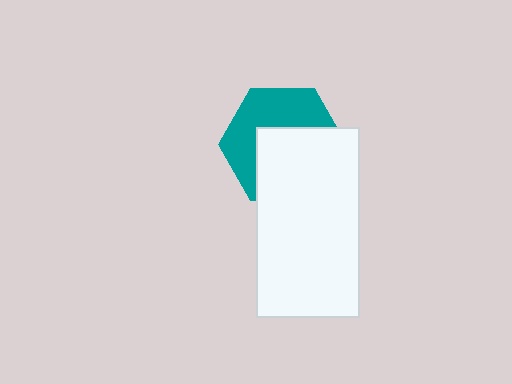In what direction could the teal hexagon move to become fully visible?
The teal hexagon could move up. That would shift it out from behind the white rectangle entirely.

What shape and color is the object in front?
The object in front is a white rectangle.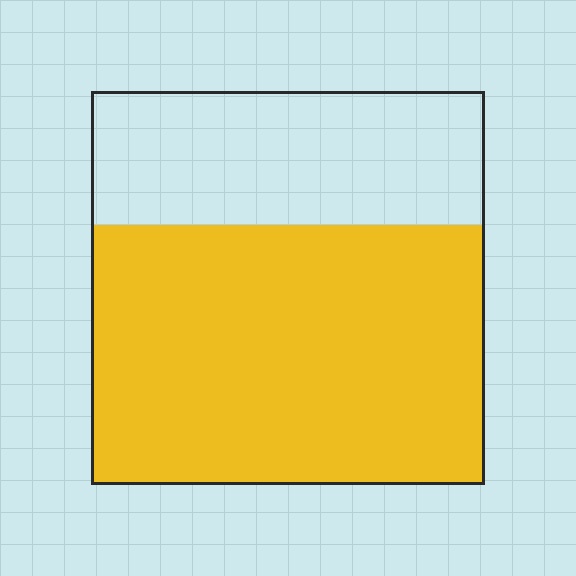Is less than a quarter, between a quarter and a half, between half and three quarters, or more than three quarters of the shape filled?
Between half and three quarters.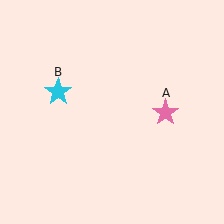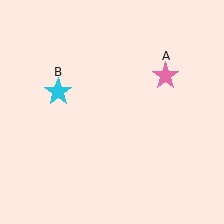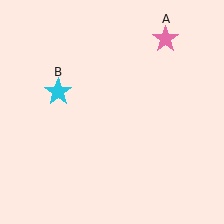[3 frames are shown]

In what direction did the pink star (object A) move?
The pink star (object A) moved up.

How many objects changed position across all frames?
1 object changed position: pink star (object A).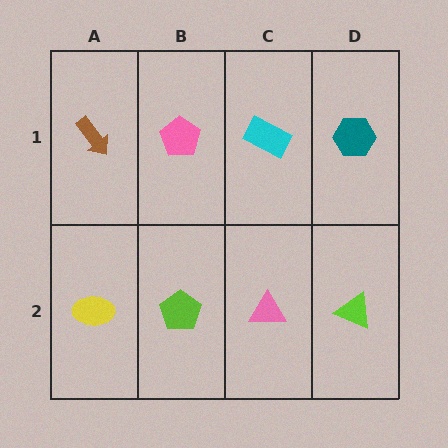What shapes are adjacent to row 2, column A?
A brown arrow (row 1, column A), a lime pentagon (row 2, column B).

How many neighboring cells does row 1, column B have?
3.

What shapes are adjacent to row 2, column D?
A teal hexagon (row 1, column D), a pink triangle (row 2, column C).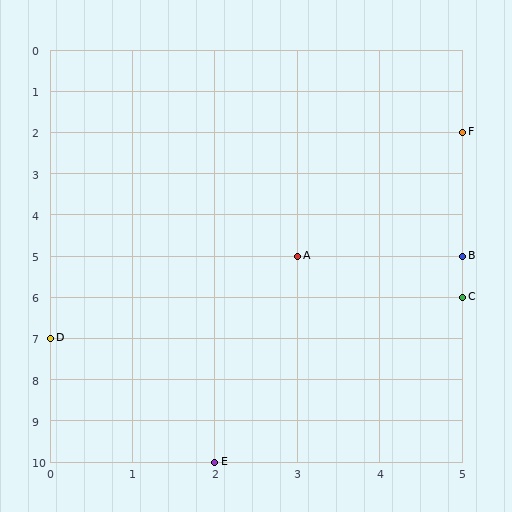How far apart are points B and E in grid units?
Points B and E are 3 columns and 5 rows apart (about 5.8 grid units diagonally).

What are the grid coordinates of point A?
Point A is at grid coordinates (3, 5).